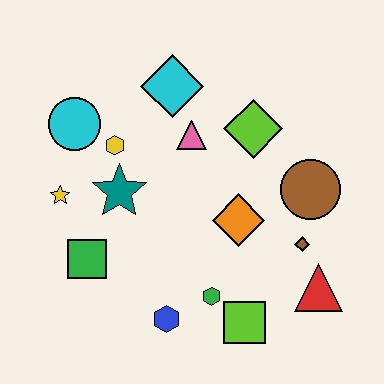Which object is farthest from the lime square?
The cyan circle is farthest from the lime square.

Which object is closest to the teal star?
The yellow hexagon is closest to the teal star.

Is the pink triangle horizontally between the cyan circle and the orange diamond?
Yes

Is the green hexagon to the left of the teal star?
No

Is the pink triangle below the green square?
No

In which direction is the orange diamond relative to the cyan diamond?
The orange diamond is below the cyan diamond.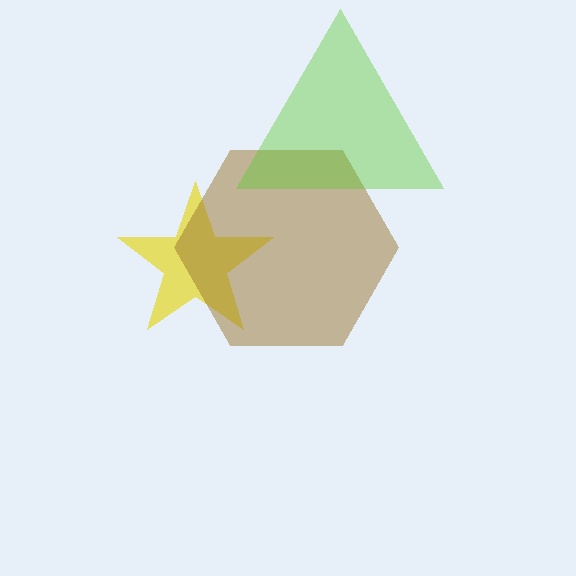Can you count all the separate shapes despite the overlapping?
Yes, there are 3 separate shapes.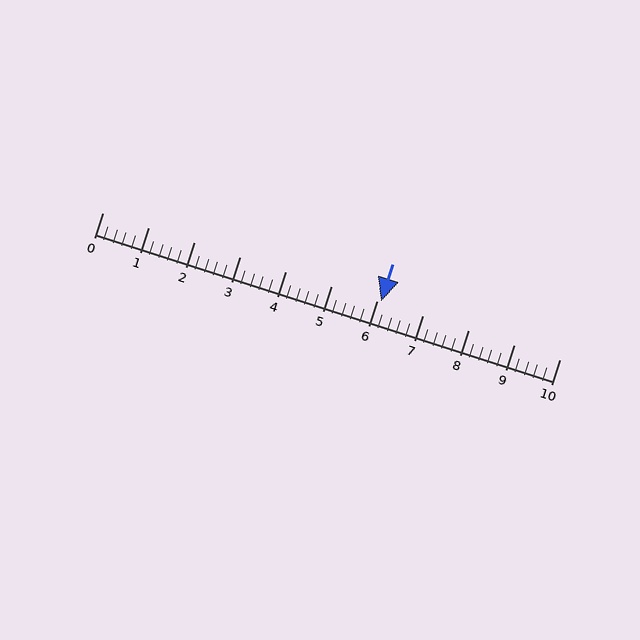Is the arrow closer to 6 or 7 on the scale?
The arrow is closer to 6.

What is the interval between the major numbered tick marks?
The major tick marks are spaced 1 units apart.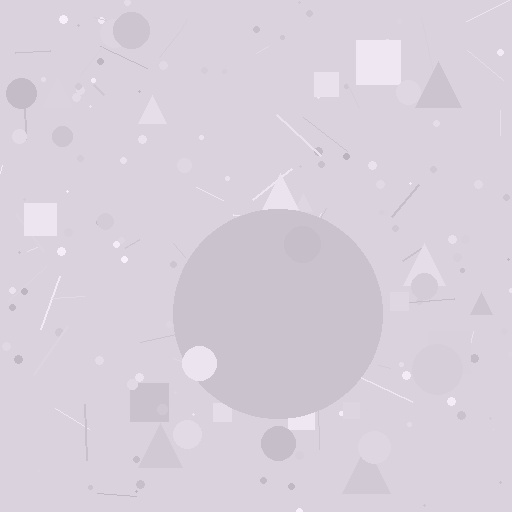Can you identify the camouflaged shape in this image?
The camouflaged shape is a circle.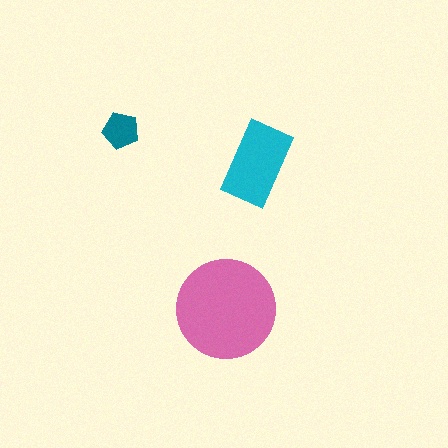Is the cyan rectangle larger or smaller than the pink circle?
Smaller.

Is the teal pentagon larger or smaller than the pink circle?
Smaller.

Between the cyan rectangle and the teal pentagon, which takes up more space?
The cyan rectangle.